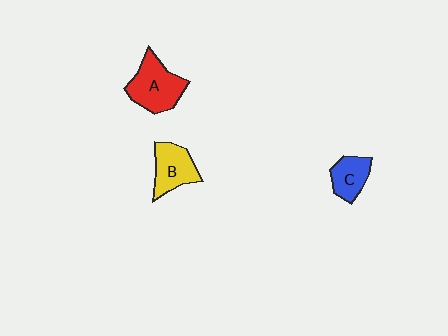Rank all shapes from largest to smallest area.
From largest to smallest: A (red), B (yellow), C (blue).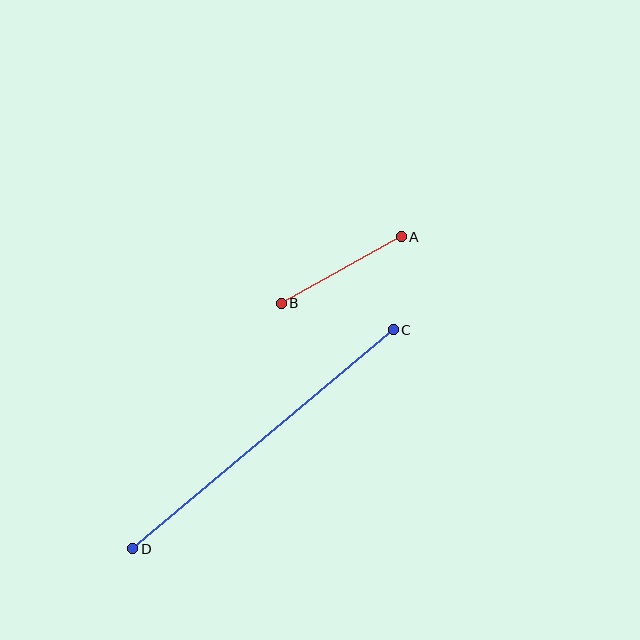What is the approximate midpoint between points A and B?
The midpoint is at approximately (341, 270) pixels.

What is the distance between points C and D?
The distance is approximately 340 pixels.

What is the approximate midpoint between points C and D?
The midpoint is at approximately (263, 439) pixels.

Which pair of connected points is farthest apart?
Points C and D are farthest apart.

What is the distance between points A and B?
The distance is approximately 137 pixels.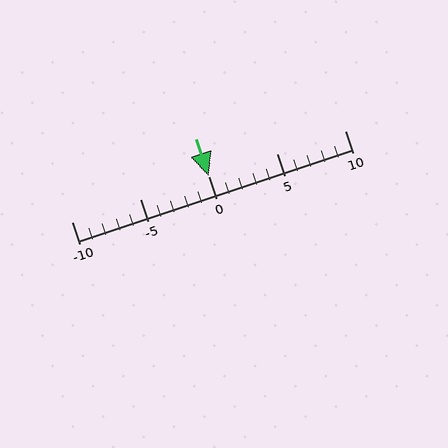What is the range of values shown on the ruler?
The ruler shows values from -10 to 10.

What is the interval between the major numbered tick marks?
The major tick marks are spaced 5 units apart.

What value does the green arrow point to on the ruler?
The green arrow points to approximately 0.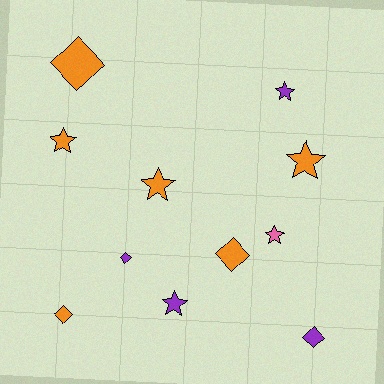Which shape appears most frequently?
Star, with 6 objects.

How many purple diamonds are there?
There are 2 purple diamonds.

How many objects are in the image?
There are 11 objects.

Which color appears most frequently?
Orange, with 6 objects.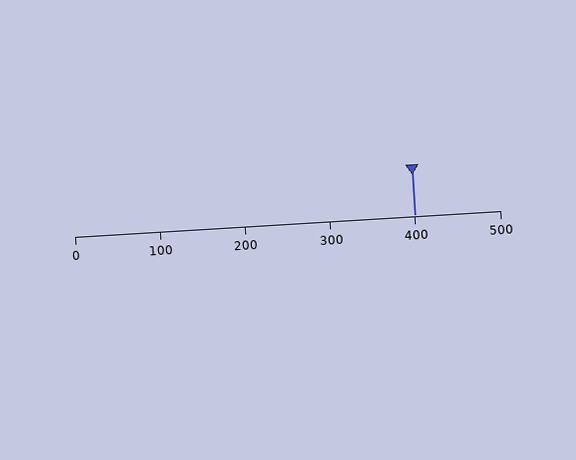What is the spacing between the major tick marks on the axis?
The major ticks are spaced 100 apart.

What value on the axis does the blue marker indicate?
The marker indicates approximately 400.